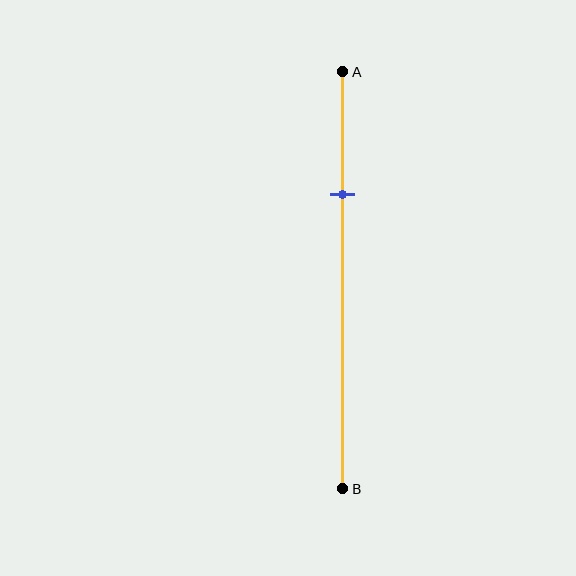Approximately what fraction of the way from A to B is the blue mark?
The blue mark is approximately 30% of the way from A to B.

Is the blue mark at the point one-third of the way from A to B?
No, the mark is at about 30% from A, not at the 33% one-third point.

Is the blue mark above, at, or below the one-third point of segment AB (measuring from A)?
The blue mark is above the one-third point of segment AB.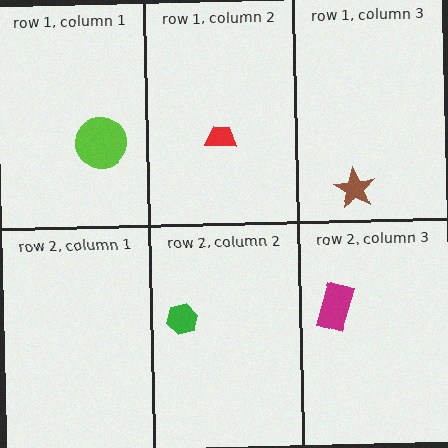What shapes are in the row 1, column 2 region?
The red trapezoid.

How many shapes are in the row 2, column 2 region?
1.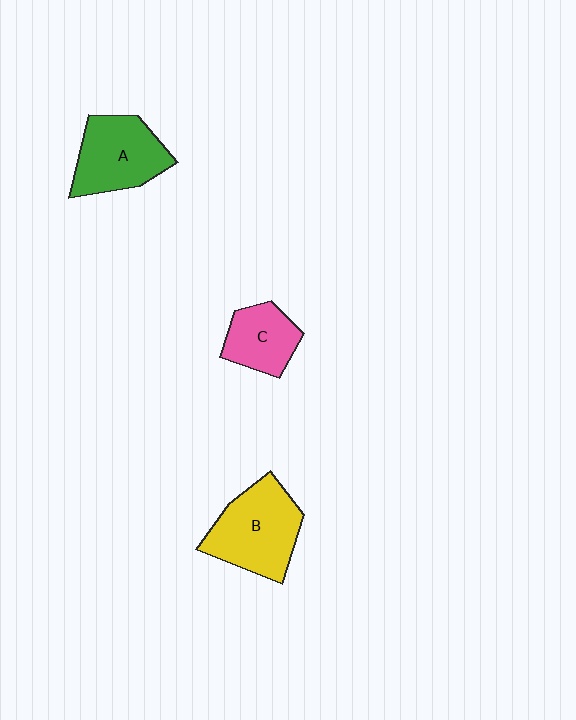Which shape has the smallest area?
Shape C (pink).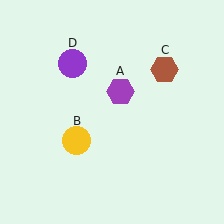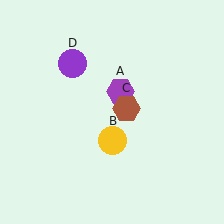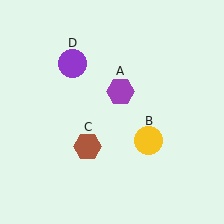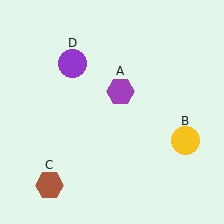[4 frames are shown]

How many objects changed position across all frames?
2 objects changed position: yellow circle (object B), brown hexagon (object C).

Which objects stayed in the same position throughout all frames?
Purple hexagon (object A) and purple circle (object D) remained stationary.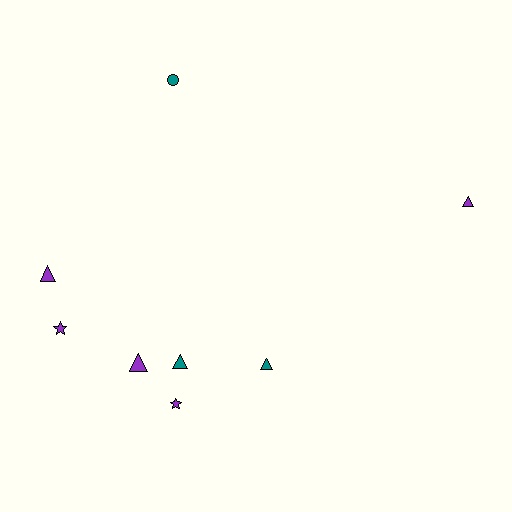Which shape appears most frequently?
Triangle, with 5 objects.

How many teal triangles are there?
There are 2 teal triangles.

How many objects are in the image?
There are 8 objects.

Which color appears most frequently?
Purple, with 5 objects.